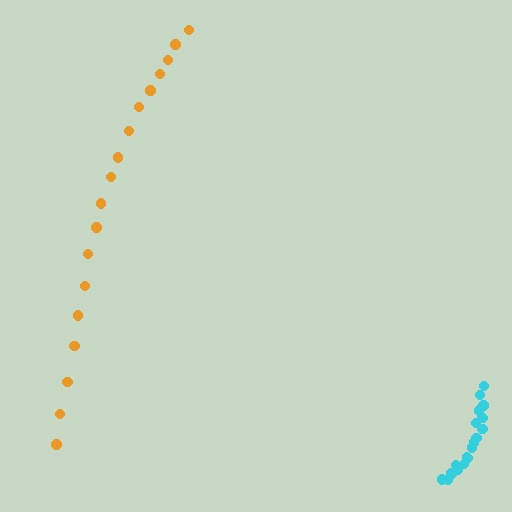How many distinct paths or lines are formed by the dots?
There are 2 distinct paths.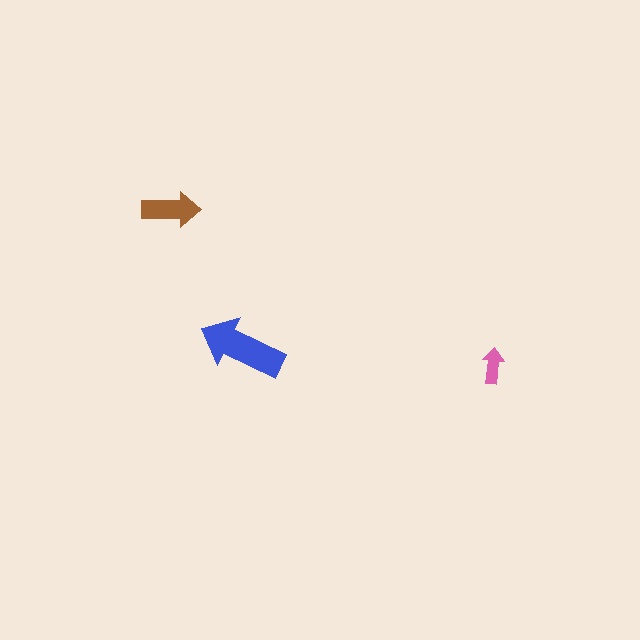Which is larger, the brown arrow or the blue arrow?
The blue one.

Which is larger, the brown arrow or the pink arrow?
The brown one.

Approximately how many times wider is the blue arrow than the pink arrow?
About 2.5 times wider.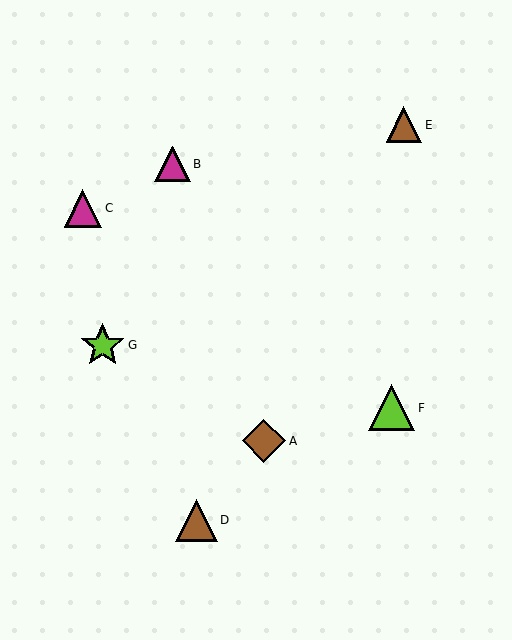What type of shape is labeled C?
Shape C is a magenta triangle.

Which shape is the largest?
The lime triangle (labeled F) is the largest.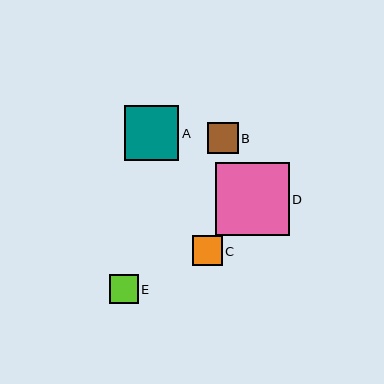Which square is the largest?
Square D is the largest with a size of approximately 73 pixels.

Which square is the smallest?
Square E is the smallest with a size of approximately 29 pixels.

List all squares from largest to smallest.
From largest to smallest: D, A, B, C, E.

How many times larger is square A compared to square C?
Square A is approximately 1.9 times the size of square C.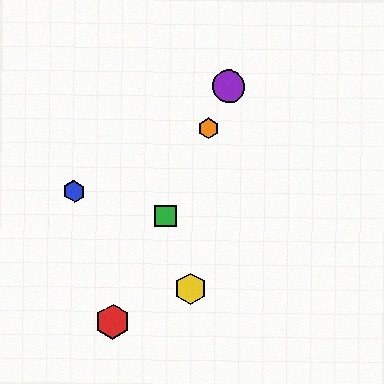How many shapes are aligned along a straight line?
4 shapes (the red hexagon, the green square, the purple circle, the orange hexagon) are aligned along a straight line.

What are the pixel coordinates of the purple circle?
The purple circle is at (229, 86).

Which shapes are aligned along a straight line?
The red hexagon, the green square, the purple circle, the orange hexagon are aligned along a straight line.